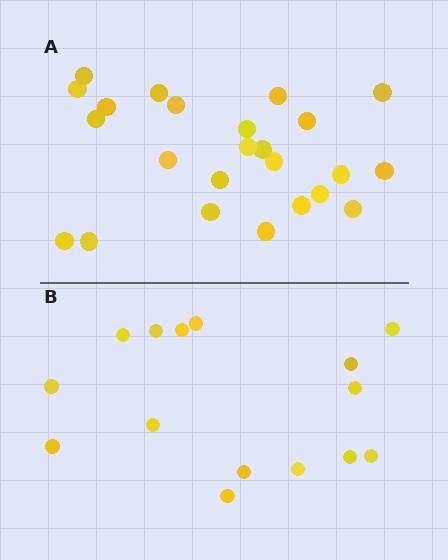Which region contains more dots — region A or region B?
Region A (the top region) has more dots.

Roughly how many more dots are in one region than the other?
Region A has roughly 8 or so more dots than region B.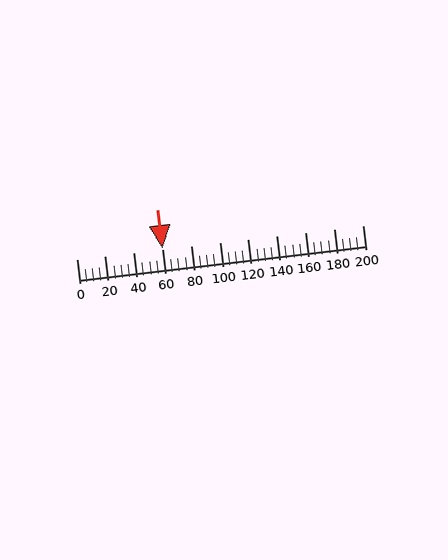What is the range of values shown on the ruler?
The ruler shows values from 0 to 200.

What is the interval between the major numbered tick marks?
The major tick marks are spaced 20 units apart.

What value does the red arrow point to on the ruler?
The red arrow points to approximately 60.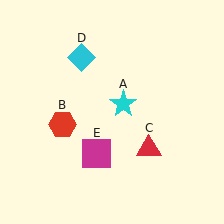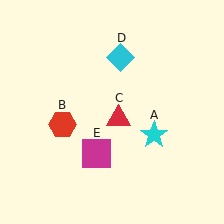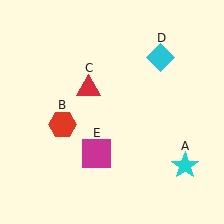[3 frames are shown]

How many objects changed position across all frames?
3 objects changed position: cyan star (object A), red triangle (object C), cyan diamond (object D).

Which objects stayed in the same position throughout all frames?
Red hexagon (object B) and magenta square (object E) remained stationary.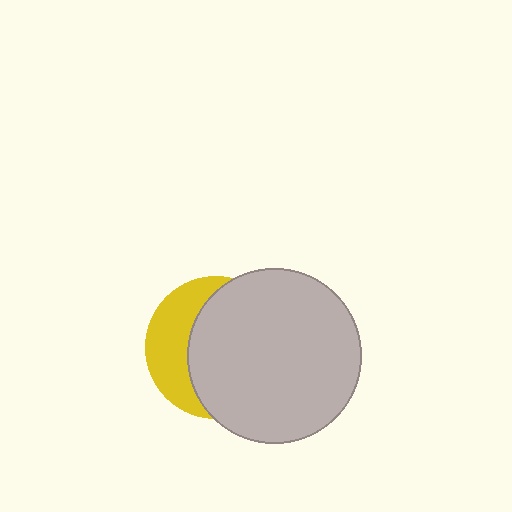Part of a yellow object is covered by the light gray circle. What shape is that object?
It is a circle.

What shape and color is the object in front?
The object in front is a light gray circle.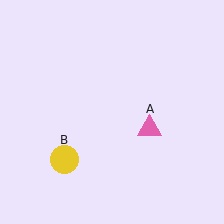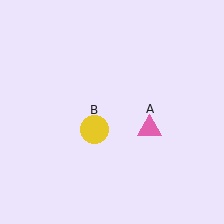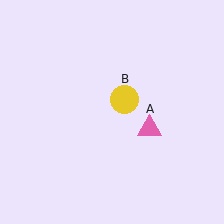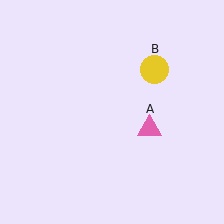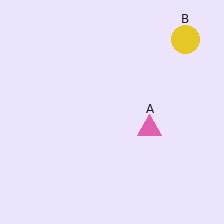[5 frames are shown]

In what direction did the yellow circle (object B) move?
The yellow circle (object B) moved up and to the right.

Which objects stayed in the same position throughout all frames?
Pink triangle (object A) remained stationary.